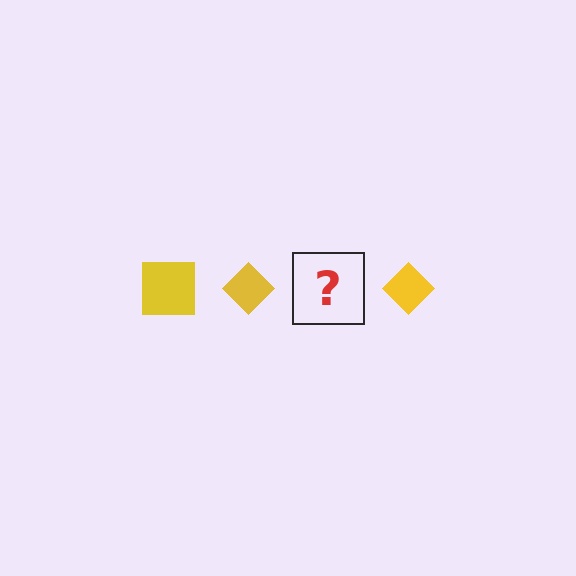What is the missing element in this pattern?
The missing element is a yellow square.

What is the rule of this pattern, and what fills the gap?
The rule is that the pattern cycles through square, diamond shapes in yellow. The gap should be filled with a yellow square.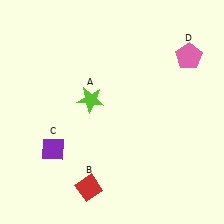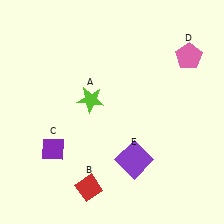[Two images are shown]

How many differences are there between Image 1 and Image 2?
There is 1 difference between the two images.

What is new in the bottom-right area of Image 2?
A purple square (E) was added in the bottom-right area of Image 2.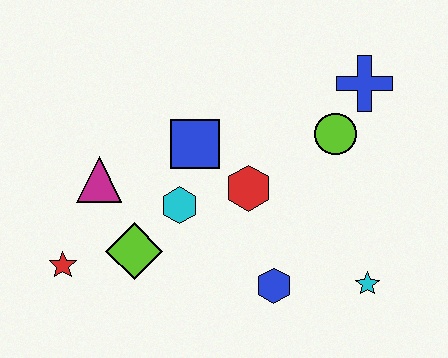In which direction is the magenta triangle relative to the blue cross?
The magenta triangle is to the left of the blue cross.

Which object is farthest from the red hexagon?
The red star is farthest from the red hexagon.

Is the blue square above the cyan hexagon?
Yes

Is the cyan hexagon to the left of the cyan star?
Yes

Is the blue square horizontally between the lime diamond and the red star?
No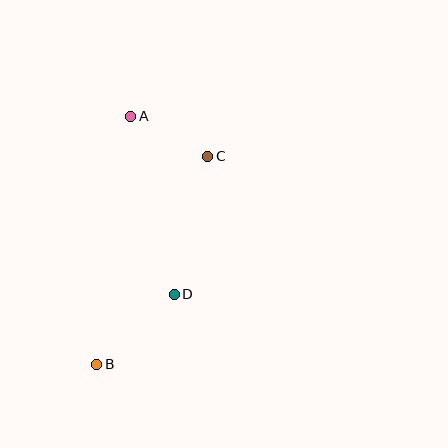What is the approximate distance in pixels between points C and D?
The distance between C and D is approximately 142 pixels.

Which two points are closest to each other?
Points A and C are closest to each other.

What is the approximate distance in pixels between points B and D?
The distance between B and D is approximately 105 pixels.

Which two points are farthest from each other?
Points A and B are farthest from each other.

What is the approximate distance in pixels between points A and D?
The distance between A and D is approximately 183 pixels.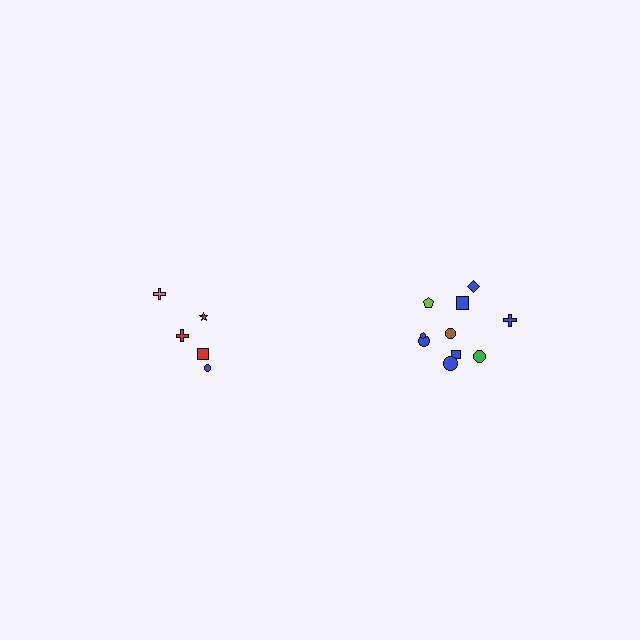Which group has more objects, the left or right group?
The right group.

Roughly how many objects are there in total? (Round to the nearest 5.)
Roughly 15 objects in total.